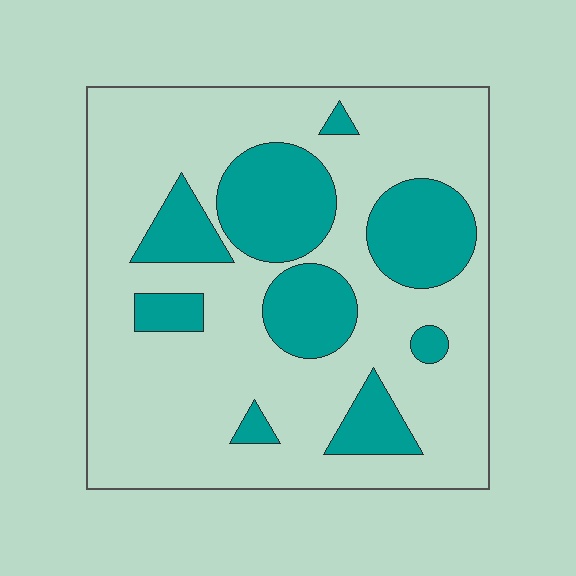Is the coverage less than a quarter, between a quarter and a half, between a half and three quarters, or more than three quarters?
Between a quarter and a half.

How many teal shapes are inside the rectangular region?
9.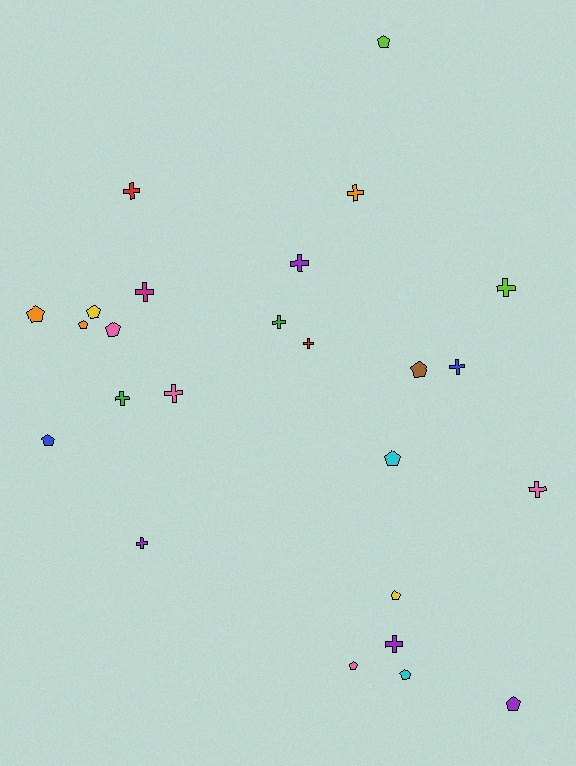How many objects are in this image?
There are 25 objects.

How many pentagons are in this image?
There are 12 pentagons.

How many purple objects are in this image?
There are 4 purple objects.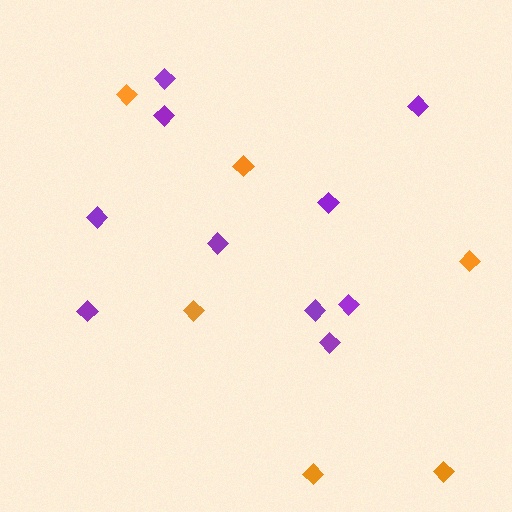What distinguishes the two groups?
There are 2 groups: one group of purple diamonds (10) and one group of orange diamonds (6).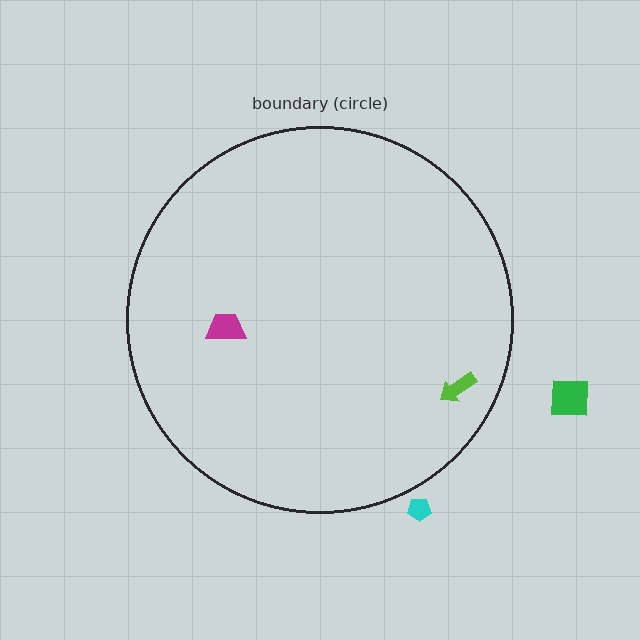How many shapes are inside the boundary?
2 inside, 2 outside.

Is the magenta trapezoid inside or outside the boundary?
Inside.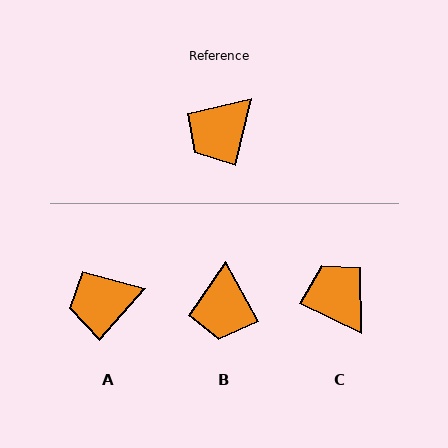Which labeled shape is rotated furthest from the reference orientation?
C, about 102 degrees away.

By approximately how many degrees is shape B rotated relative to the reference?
Approximately 42 degrees counter-clockwise.